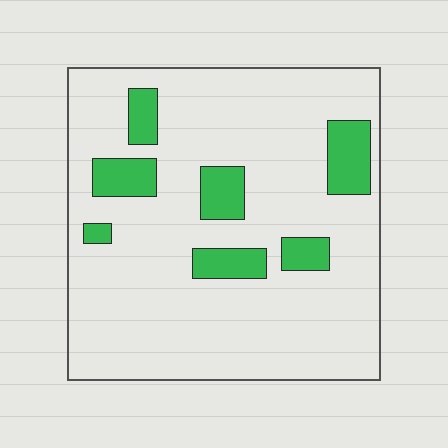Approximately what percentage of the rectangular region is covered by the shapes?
Approximately 15%.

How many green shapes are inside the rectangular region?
7.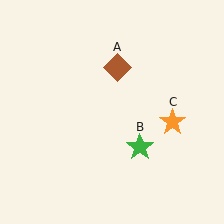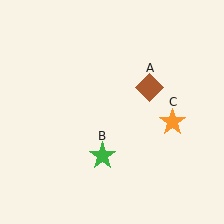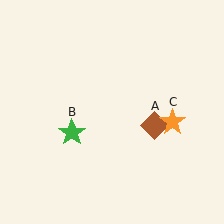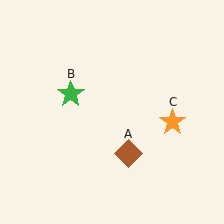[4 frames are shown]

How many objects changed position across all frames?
2 objects changed position: brown diamond (object A), green star (object B).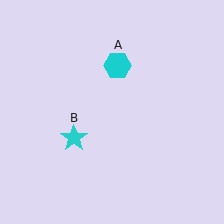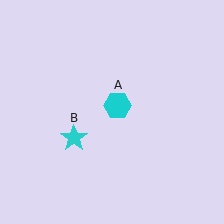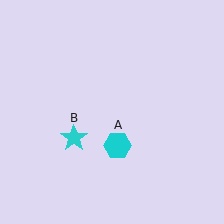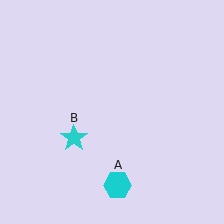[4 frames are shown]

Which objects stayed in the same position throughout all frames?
Cyan star (object B) remained stationary.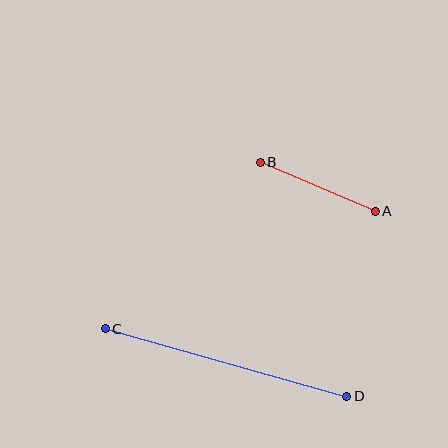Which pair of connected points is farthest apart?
Points C and D are farthest apart.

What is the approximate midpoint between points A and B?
The midpoint is at approximately (318, 187) pixels.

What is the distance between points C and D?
The distance is approximately 251 pixels.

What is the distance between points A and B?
The distance is approximately 125 pixels.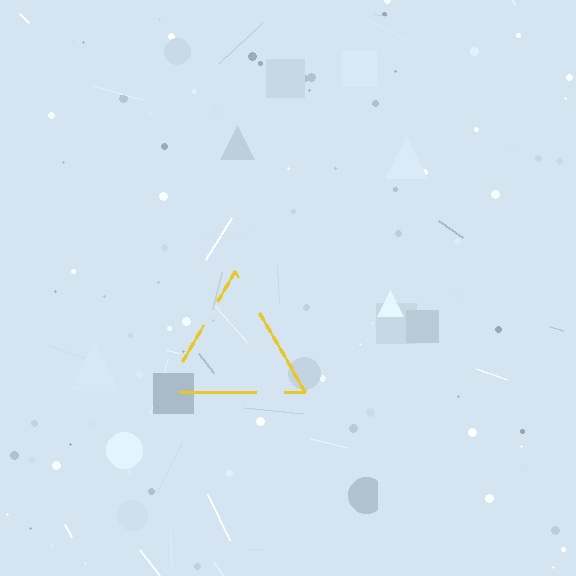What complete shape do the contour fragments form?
The contour fragments form a triangle.